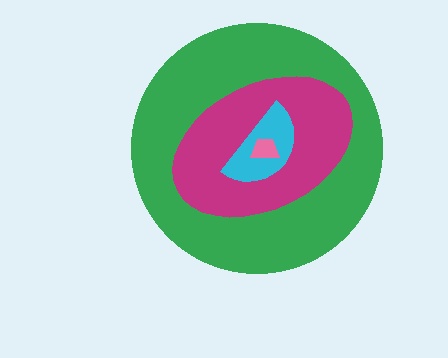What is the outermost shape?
The green circle.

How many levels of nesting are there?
4.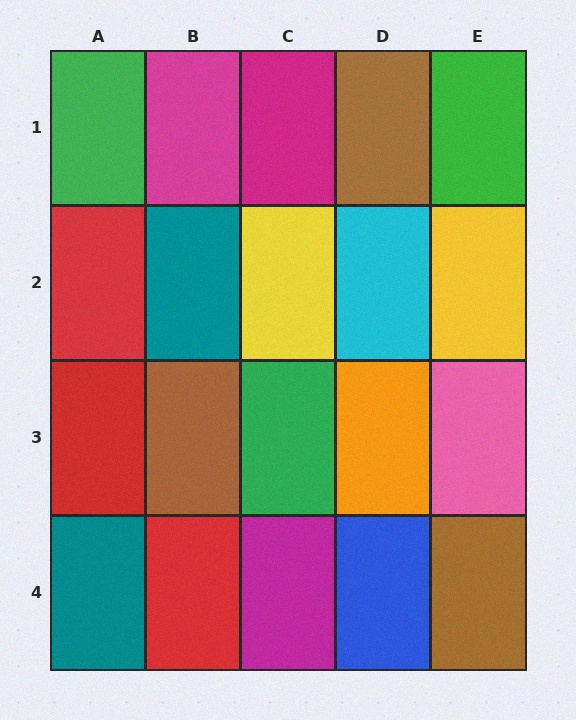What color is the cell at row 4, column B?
Red.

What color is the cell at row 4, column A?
Teal.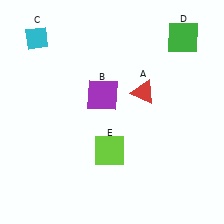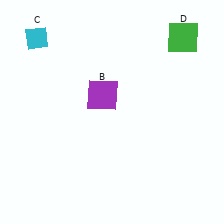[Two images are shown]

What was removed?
The lime square (E), the red triangle (A) were removed in Image 2.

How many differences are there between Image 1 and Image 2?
There are 2 differences between the two images.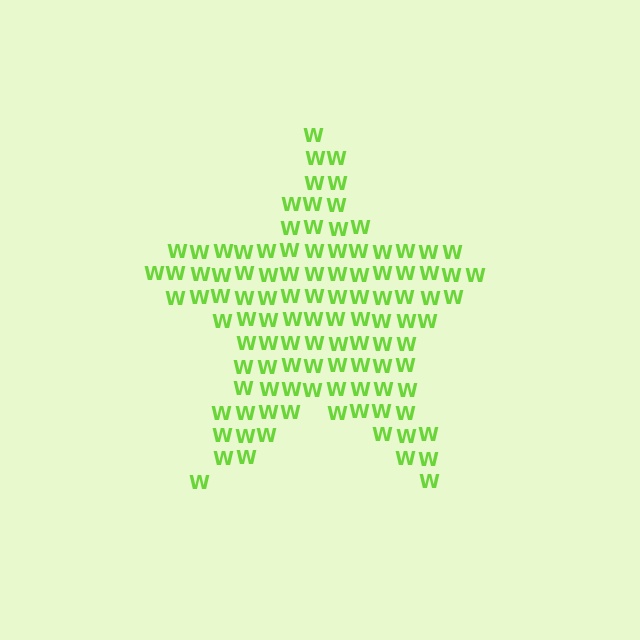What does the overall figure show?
The overall figure shows a star.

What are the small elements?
The small elements are letter W's.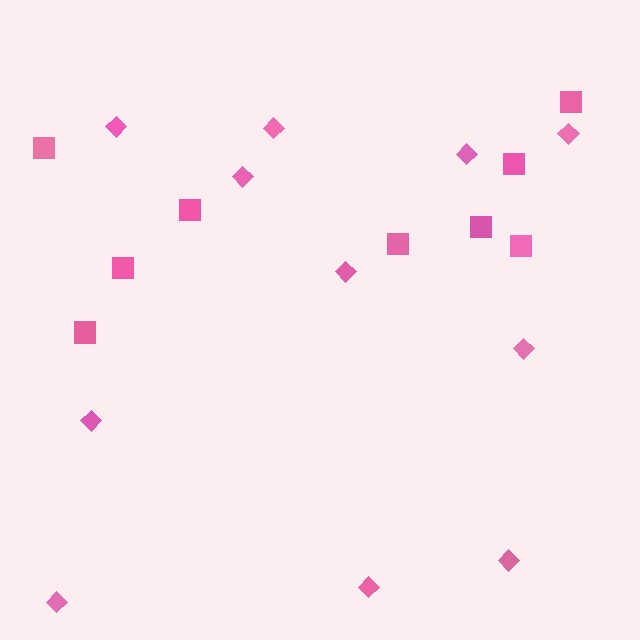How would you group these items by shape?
There are 2 groups: one group of squares (9) and one group of diamonds (11).